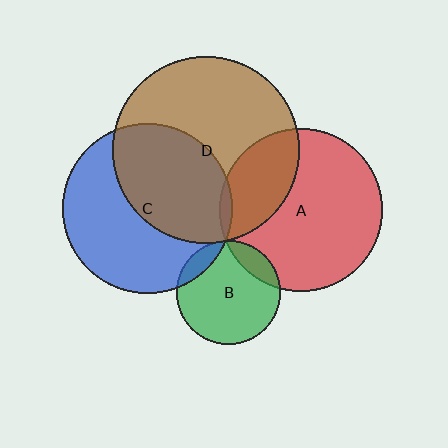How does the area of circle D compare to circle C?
Approximately 1.2 times.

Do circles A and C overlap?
Yes.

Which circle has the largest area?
Circle D (brown).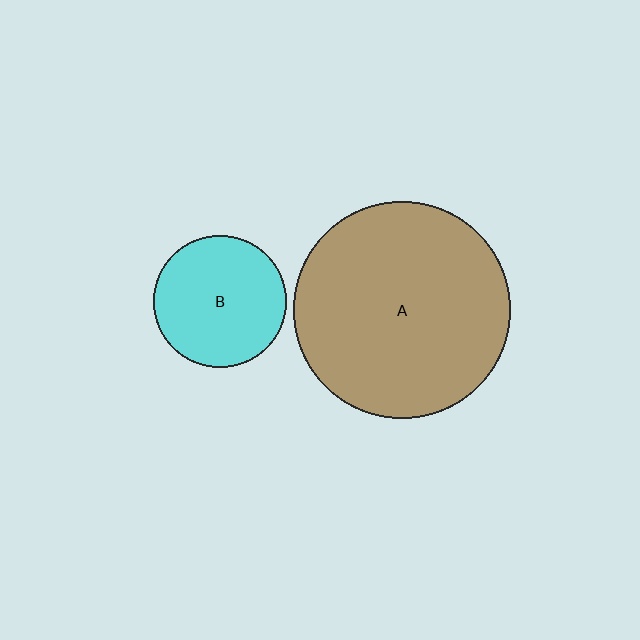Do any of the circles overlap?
No, none of the circles overlap.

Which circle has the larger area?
Circle A (brown).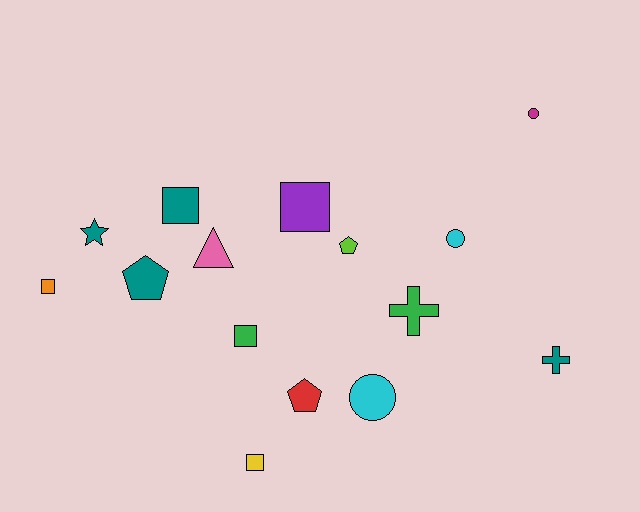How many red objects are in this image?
There is 1 red object.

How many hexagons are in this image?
There are no hexagons.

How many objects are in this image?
There are 15 objects.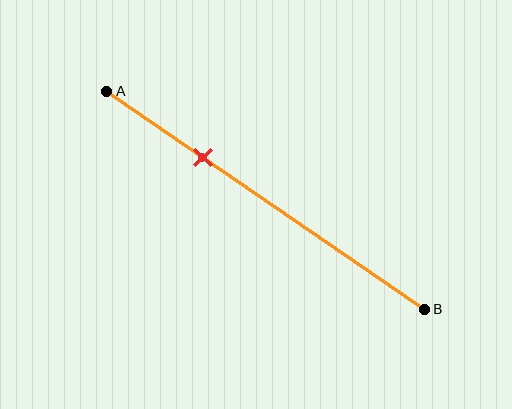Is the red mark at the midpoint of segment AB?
No, the mark is at about 30% from A, not at the 50% midpoint.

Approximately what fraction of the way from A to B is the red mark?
The red mark is approximately 30% of the way from A to B.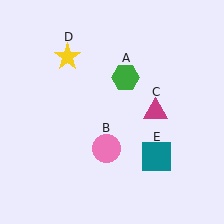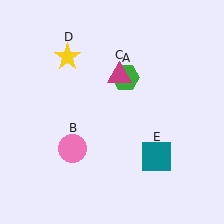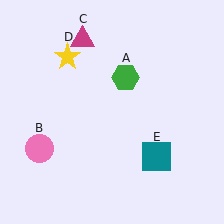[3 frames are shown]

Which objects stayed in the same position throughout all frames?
Green hexagon (object A) and yellow star (object D) and teal square (object E) remained stationary.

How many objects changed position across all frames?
2 objects changed position: pink circle (object B), magenta triangle (object C).